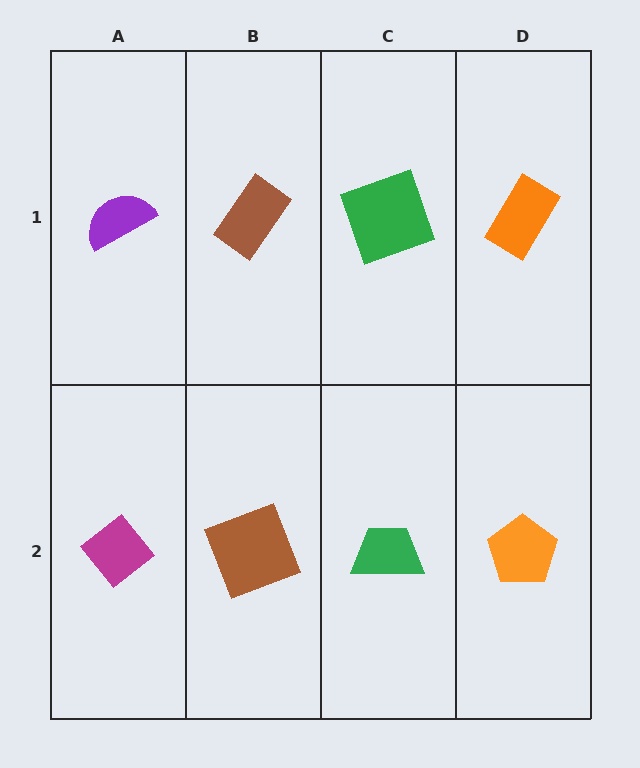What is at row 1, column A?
A purple semicircle.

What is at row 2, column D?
An orange pentagon.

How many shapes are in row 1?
4 shapes.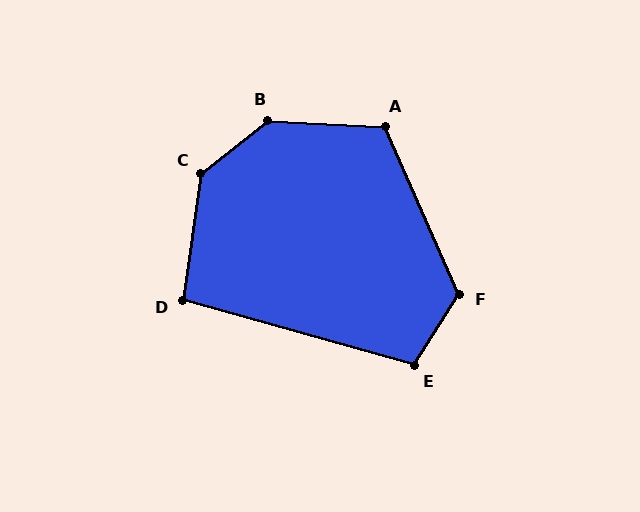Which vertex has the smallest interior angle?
D, at approximately 97 degrees.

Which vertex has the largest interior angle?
B, at approximately 139 degrees.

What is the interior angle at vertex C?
Approximately 137 degrees (obtuse).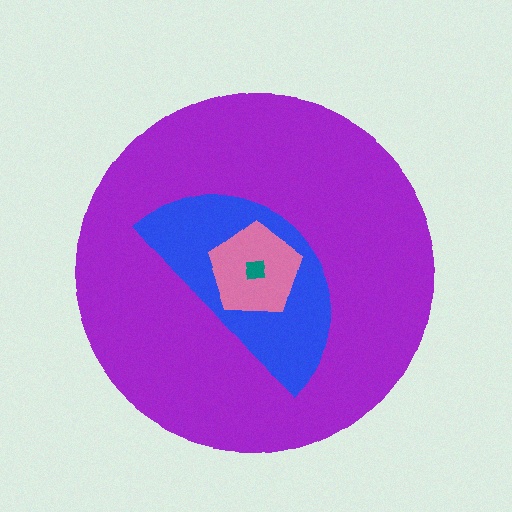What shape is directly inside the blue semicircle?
The pink pentagon.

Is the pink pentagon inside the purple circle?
Yes.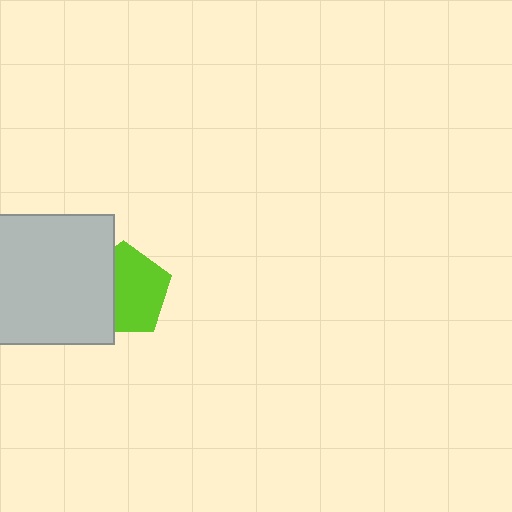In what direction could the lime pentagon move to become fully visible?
The lime pentagon could move right. That would shift it out from behind the light gray square entirely.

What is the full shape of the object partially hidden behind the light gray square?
The partially hidden object is a lime pentagon.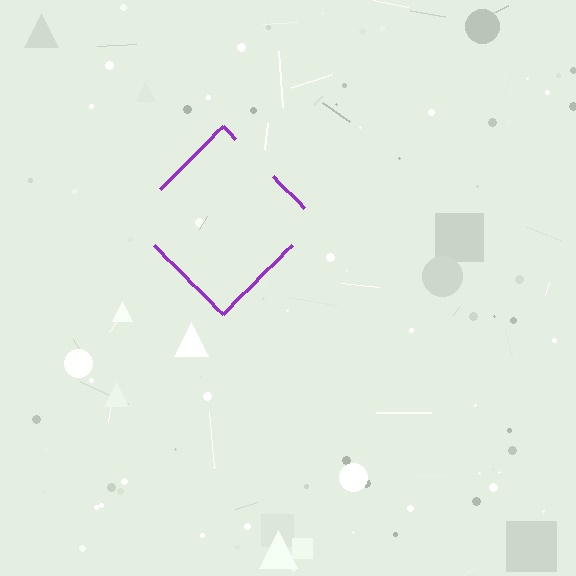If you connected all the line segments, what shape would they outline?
They would outline a diamond.